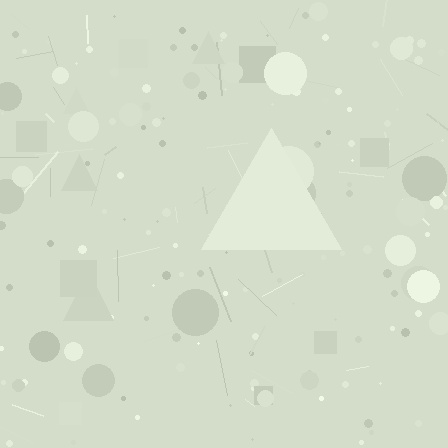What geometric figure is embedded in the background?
A triangle is embedded in the background.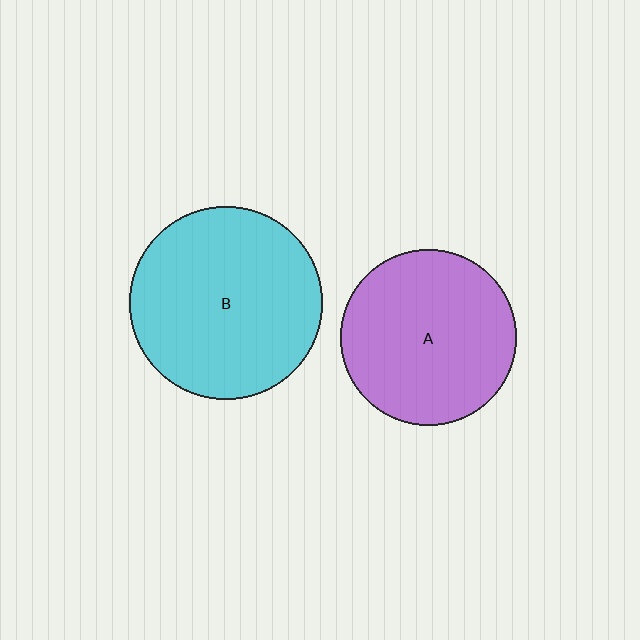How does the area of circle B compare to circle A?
Approximately 1.2 times.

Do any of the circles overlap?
No, none of the circles overlap.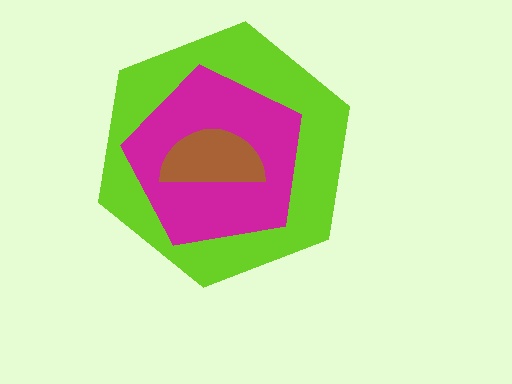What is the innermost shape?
The brown semicircle.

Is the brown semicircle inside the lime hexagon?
Yes.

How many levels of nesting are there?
3.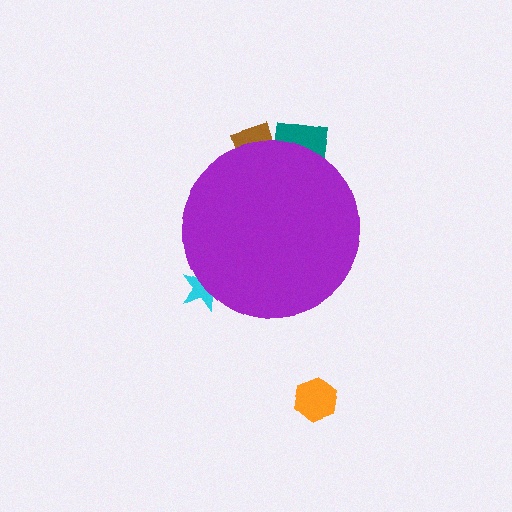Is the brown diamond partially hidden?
Yes, the brown diamond is partially hidden behind the purple circle.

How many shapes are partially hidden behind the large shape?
3 shapes are partially hidden.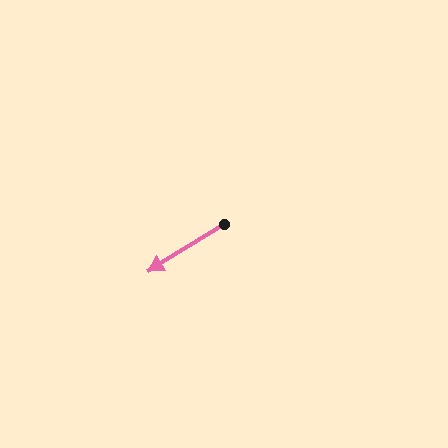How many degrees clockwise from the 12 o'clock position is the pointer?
Approximately 238 degrees.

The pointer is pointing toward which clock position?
Roughly 8 o'clock.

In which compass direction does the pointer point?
Southwest.